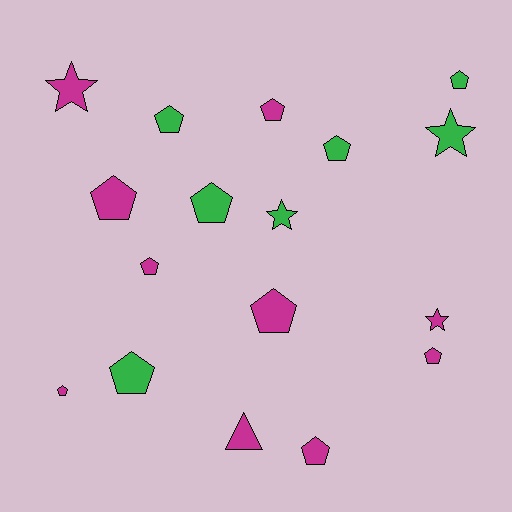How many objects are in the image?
There are 17 objects.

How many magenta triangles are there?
There is 1 magenta triangle.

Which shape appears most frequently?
Pentagon, with 12 objects.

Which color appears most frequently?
Magenta, with 10 objects.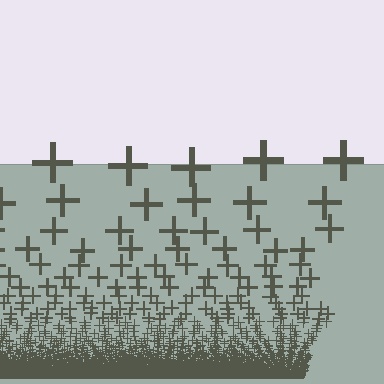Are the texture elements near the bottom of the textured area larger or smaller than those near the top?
Smaller. The gradient is inverted — elements near the bottom are smaller and denser.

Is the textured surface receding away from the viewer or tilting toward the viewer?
The surface appears to tilt toward the viewer. Texture elements get larger and sparser toward the top.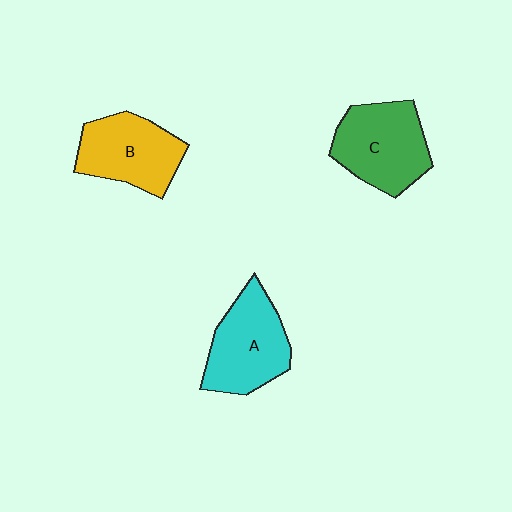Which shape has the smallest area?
Shape B (yellow).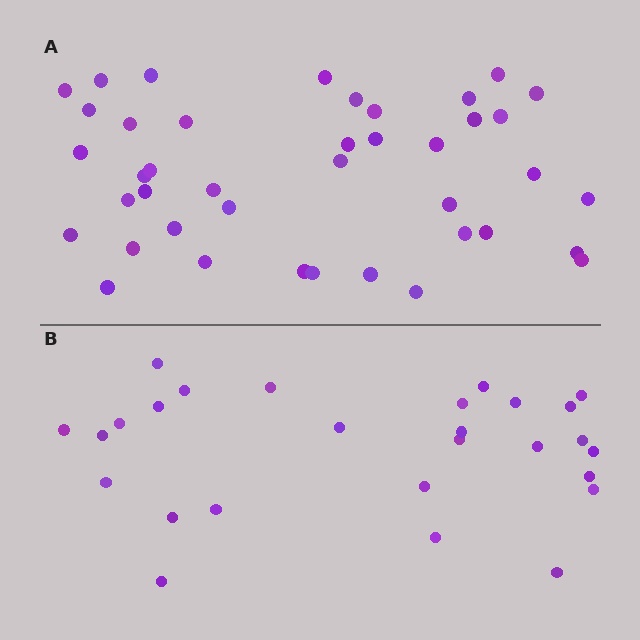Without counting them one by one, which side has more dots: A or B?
Region A (the top region) has more dots.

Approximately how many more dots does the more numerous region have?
Region A has approximately 15 more dots than region B.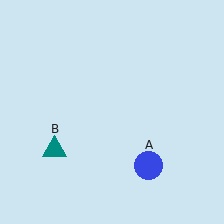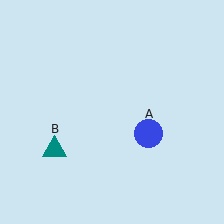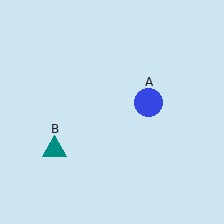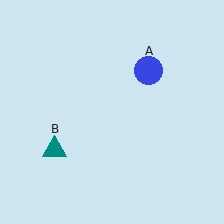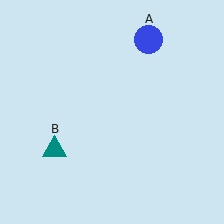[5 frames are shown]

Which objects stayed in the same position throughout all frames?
Teal triangle (object B) remained stationary.